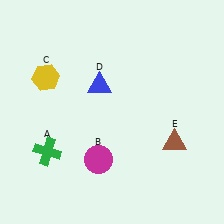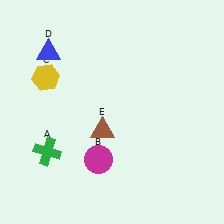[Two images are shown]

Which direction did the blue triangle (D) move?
The blue triangle (D) moved left.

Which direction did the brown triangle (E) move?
The brown triangle (E) moved left.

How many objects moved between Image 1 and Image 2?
2 objects moved between the two images.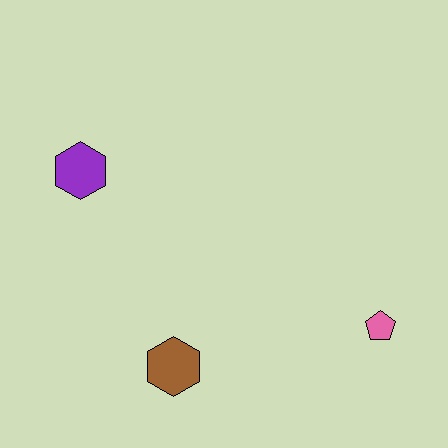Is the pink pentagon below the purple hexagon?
Yes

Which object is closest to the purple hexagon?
The brown hexagon is closest to the purple hexagon.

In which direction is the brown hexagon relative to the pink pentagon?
The brown hexagon is to the left of the pink pentagon.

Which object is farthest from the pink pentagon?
The purple hexagon is farthest from the pink pentagon.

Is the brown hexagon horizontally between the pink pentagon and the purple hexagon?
Yes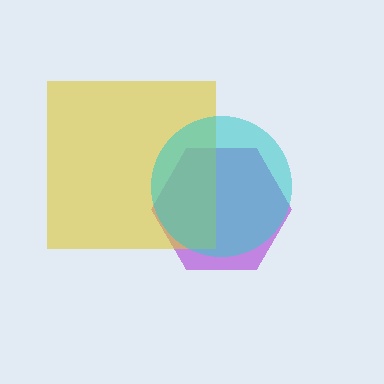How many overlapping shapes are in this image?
There are 3 overlapping shapes in the image.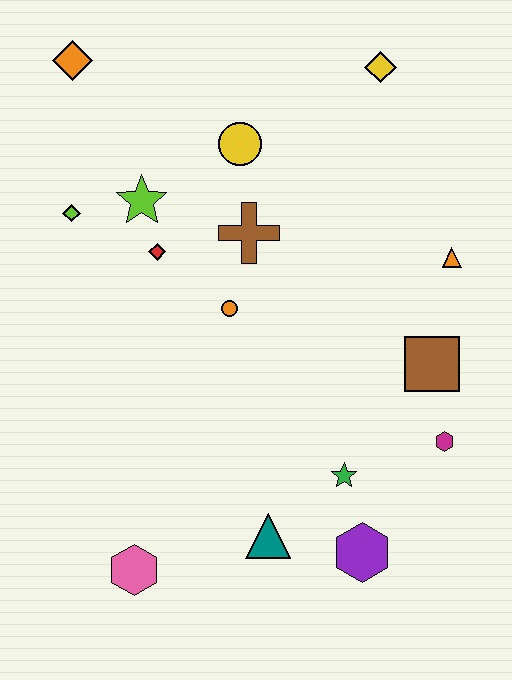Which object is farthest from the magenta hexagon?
The orange diamond is farthest from the magenta hexagon.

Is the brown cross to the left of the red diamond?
No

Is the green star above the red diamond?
No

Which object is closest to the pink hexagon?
The teal triangle is closest to the pink hexagon.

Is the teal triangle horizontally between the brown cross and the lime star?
No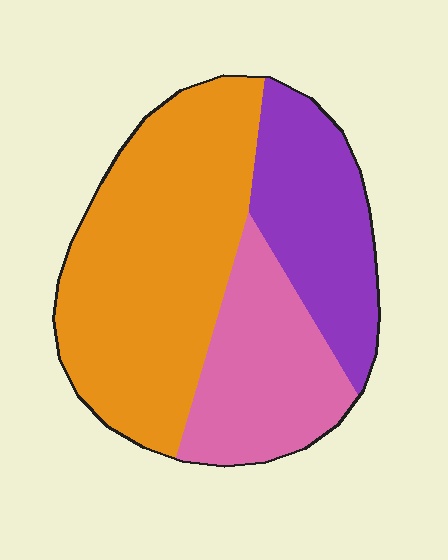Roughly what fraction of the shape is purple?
Purple covers roughly 25% of the shape.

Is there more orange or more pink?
Orange.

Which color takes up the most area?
Orange, at roughly 50%.